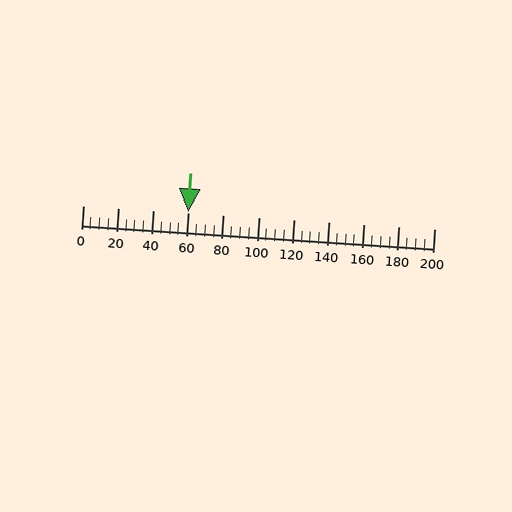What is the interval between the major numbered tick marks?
The major tick marks are spaced 20 units apart.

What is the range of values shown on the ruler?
The ruler shows values from 0 to 200.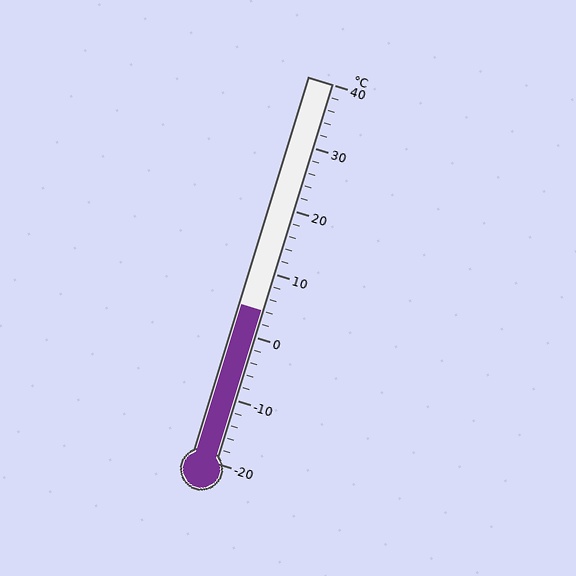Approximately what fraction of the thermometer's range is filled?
The thermometer is filled to approximately 40% of its range.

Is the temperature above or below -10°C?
The temperature is above -10°C.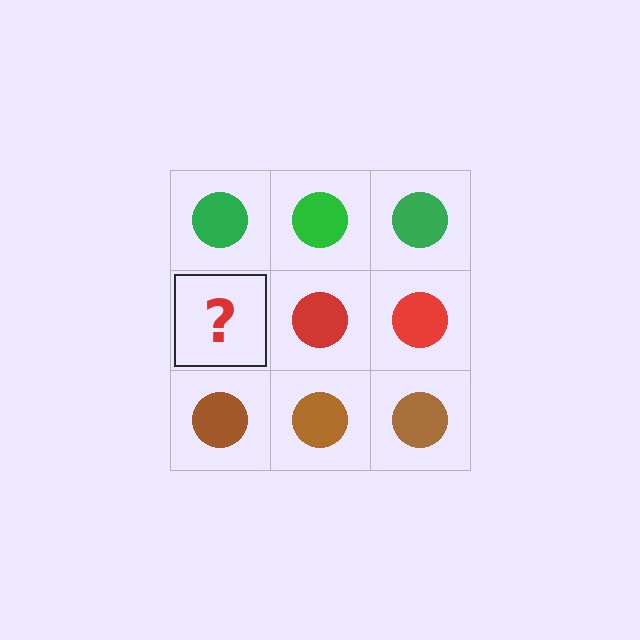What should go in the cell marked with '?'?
The missing cell should contain a red circle.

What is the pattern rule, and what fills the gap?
The rule is that each row has a consistent color. The gap should be filled with a red circle.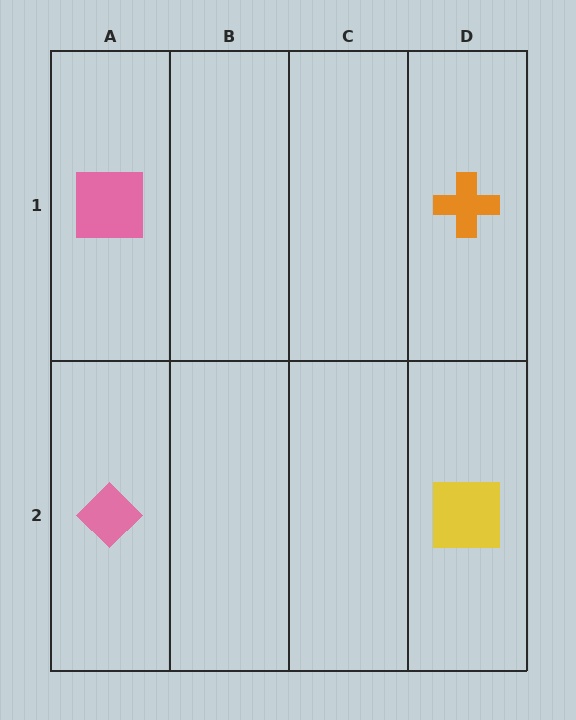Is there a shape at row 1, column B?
No, that cell is empty.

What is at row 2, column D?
A yellow square.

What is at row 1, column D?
An orange cross.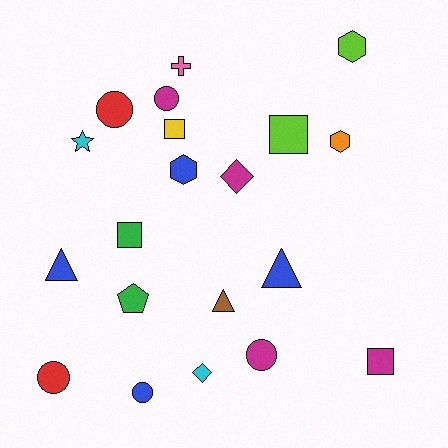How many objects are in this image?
There are 20 objects.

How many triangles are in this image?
There are 3 triangles.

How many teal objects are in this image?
There are no teal objects.